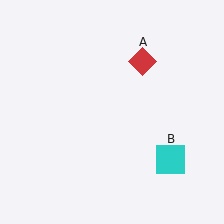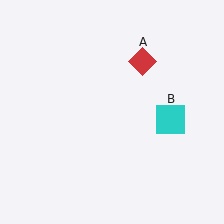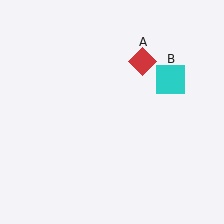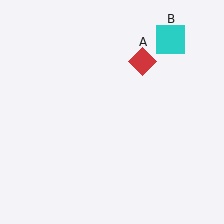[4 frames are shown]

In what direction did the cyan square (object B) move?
The cyan square (object B) moved up.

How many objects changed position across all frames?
1 object changed position: cyan square (object B).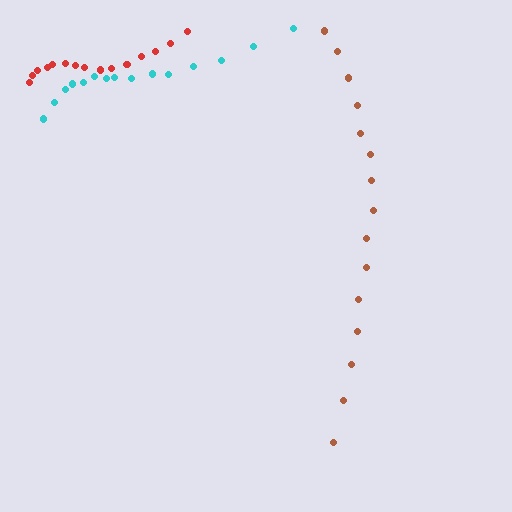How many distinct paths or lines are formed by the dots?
There are 3 distinct paths.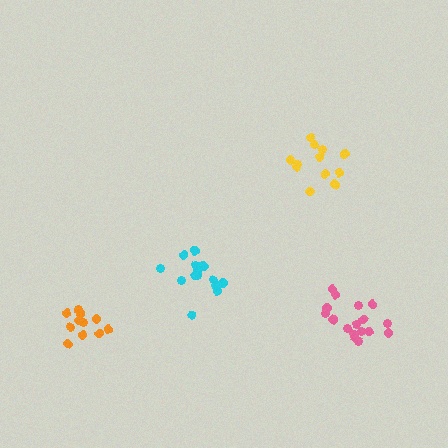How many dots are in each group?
Group 1: 12 dots, Group 2: 11 dots, Group 3: 16 dots, Group 4: 17 dots (56 total).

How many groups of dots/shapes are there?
There are 4 groups.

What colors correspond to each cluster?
The clusters are colored: yellow, orange, cyan, pink.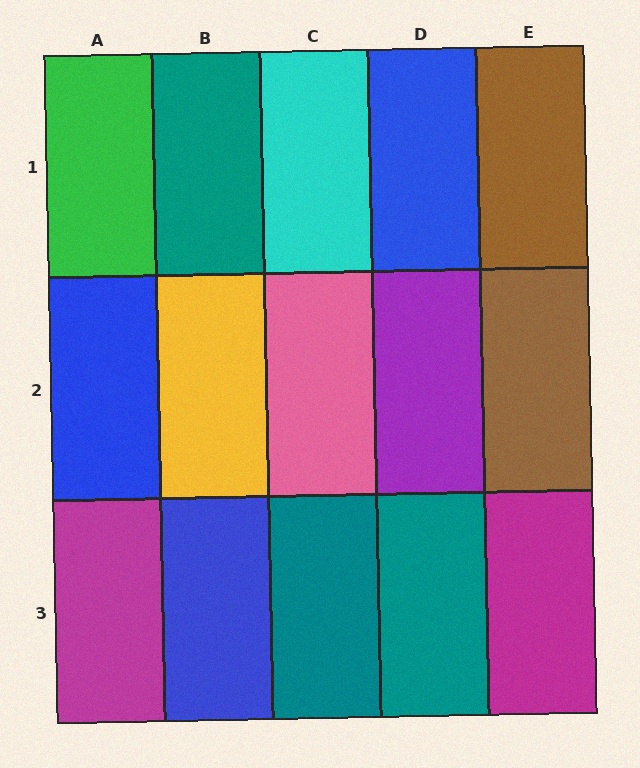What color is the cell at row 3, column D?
Teal.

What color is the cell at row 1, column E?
Brown.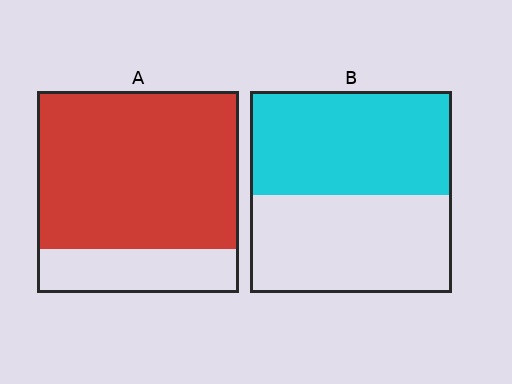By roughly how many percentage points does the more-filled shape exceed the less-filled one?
By roughly 25 percentage points (A over B).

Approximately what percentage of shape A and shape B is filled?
A is approximately 80% and B is approximately 50%.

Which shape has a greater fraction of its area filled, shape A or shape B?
Shape A.